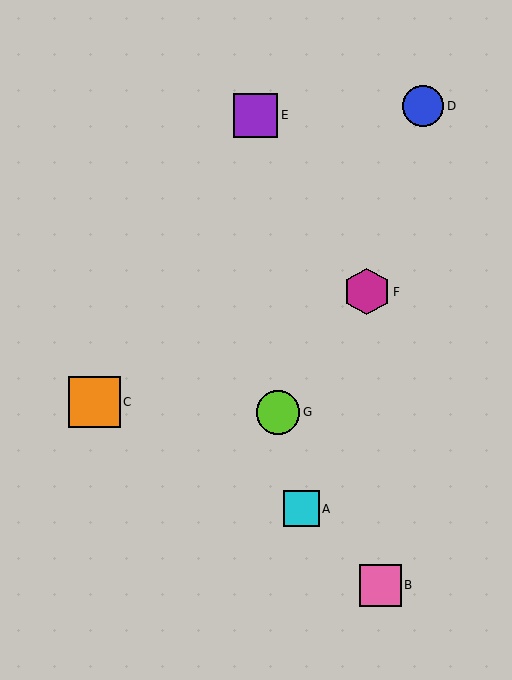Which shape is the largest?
The orange square (labeled C) is the largest.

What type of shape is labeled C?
Shape C is an orange square.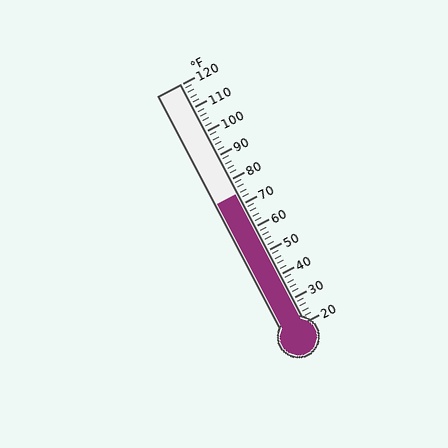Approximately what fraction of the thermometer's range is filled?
The thermometer is filled to approximately 55% of its range.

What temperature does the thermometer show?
The thermometer shows approximately 74°F.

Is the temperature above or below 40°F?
The temperature is above 40°F.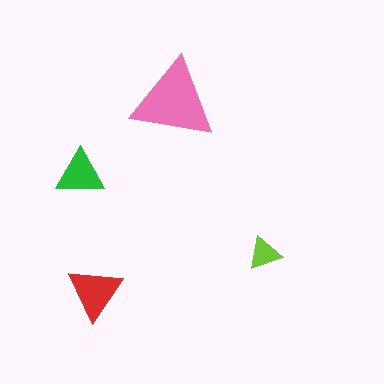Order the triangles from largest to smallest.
the pink one, the red one, the green one, the lime one.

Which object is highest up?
The pink triangle is topmost.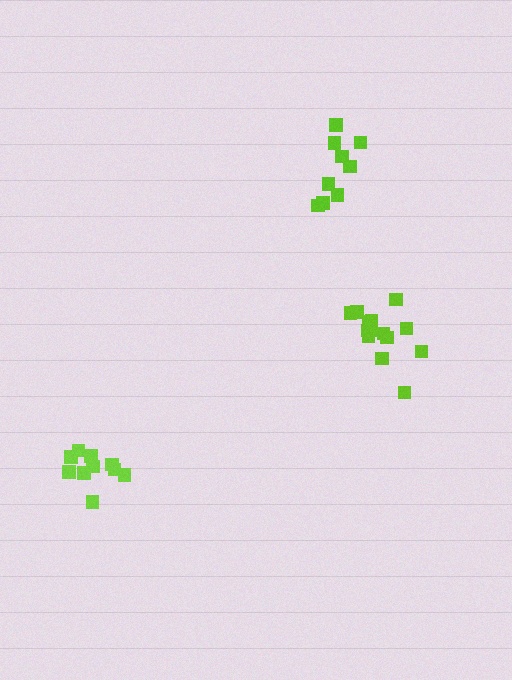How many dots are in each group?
Group 1: 14 dots, Group 2: 9 dots, Group 3: 10 dots (33 total).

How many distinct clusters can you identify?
There are 3 distinct clusters.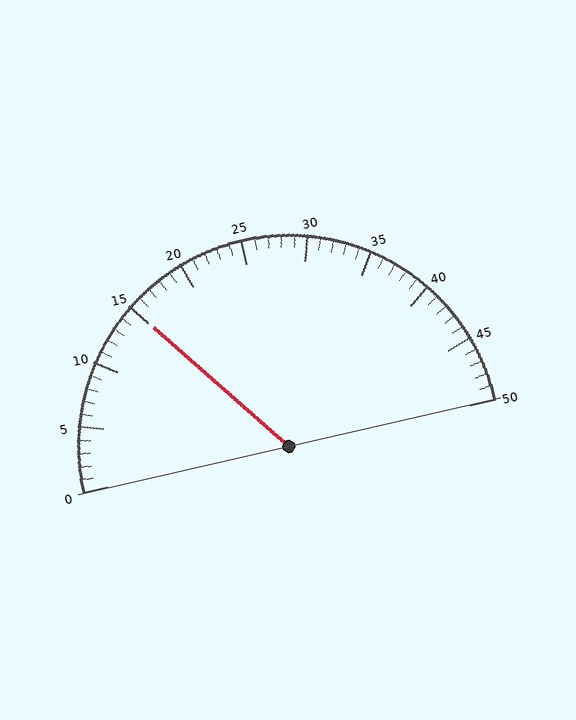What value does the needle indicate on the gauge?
The needle indicates approximately 15.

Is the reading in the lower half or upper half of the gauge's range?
The reading is in the lower half of the range (0 to 50).